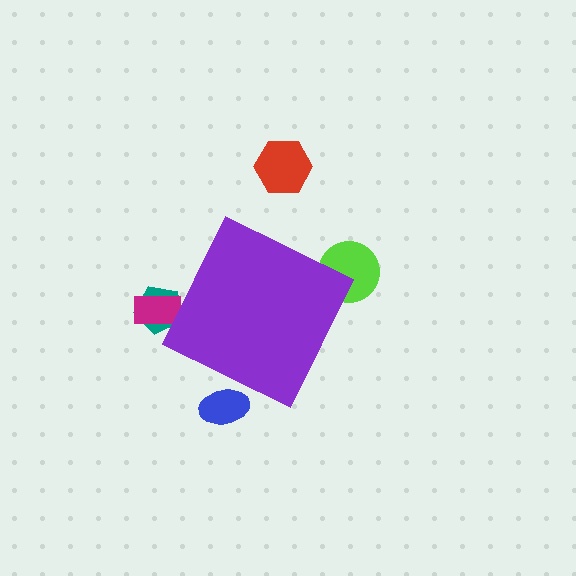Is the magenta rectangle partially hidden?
Yes, the magenta rectangle is partially hidden behind the purple diamond.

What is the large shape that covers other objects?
A purple diamond.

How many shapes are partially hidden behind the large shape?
4 shapes are partially hidden.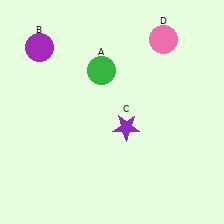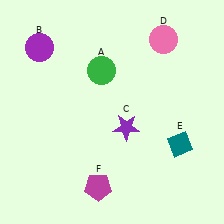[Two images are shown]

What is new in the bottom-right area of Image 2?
A teal diamond (E) was added in the bottom-right area of Image 2.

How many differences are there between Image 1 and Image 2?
There are 2 differences between the two images.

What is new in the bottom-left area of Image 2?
A magenta pentagon (F) was added in the bottom-left area of Image 2.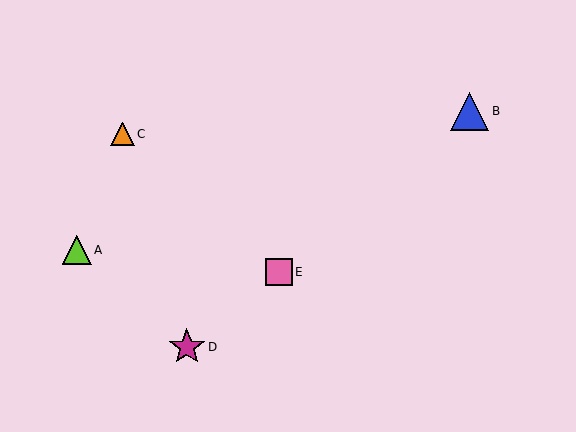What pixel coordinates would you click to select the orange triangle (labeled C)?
Click at (123, 134) to select the orange triangle C.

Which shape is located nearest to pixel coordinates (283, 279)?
The pink square (labeled E) at (279, 272) is nearest to that location.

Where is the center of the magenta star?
The center of the magenta star is at (187, 347).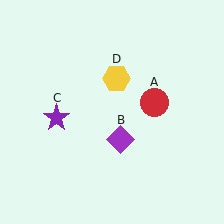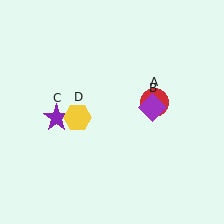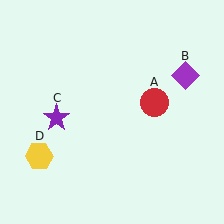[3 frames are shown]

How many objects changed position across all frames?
2 objects changed position: purple diamond (object B), yellow hexagon (object D).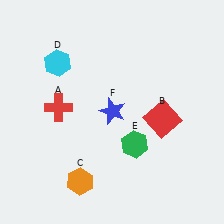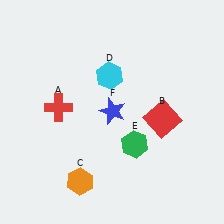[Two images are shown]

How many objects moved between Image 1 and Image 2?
1 object moved between the two images.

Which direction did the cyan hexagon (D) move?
The cyan hexagon (D) moved right.